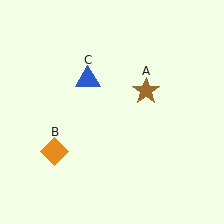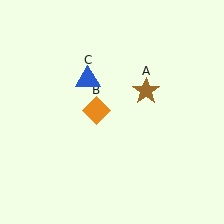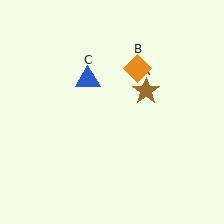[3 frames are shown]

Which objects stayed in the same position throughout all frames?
Brown star (object A) and blue triangle (object C) remained stationary.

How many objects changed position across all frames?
1 object changed position: orange diamond (object B).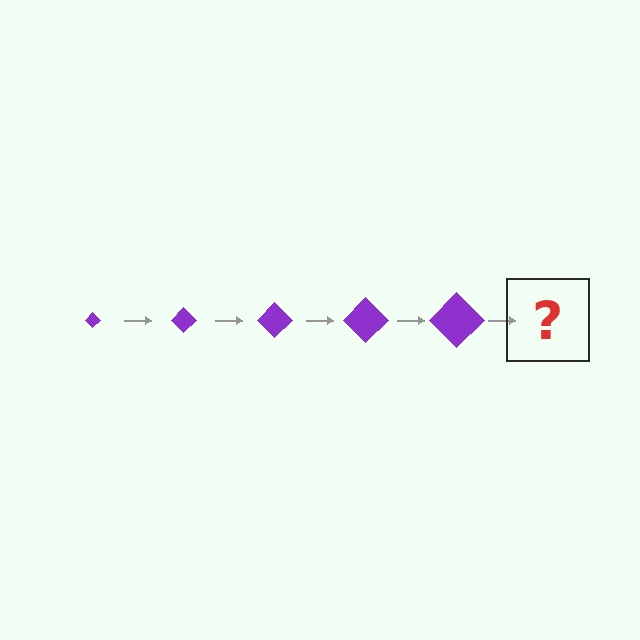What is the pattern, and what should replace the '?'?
The pattern is that the diamond gets progressively larger each step. The '?' should be a purple diamond, larger than the previous one.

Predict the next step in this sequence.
The next step is a purple diamond, larger than the previous one.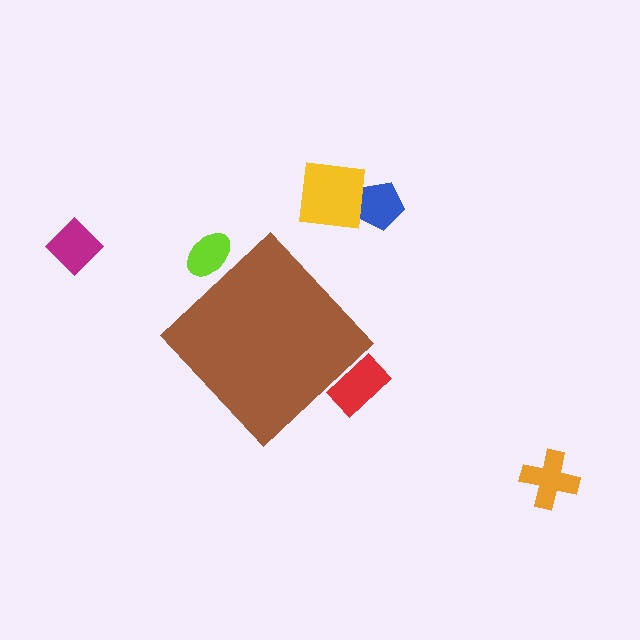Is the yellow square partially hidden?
No, the yellow square is fully visible.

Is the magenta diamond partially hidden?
No, the magenta diamond is fully visible.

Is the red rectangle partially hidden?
Yes, the red rectangle is partially hidden behind the brown diamond.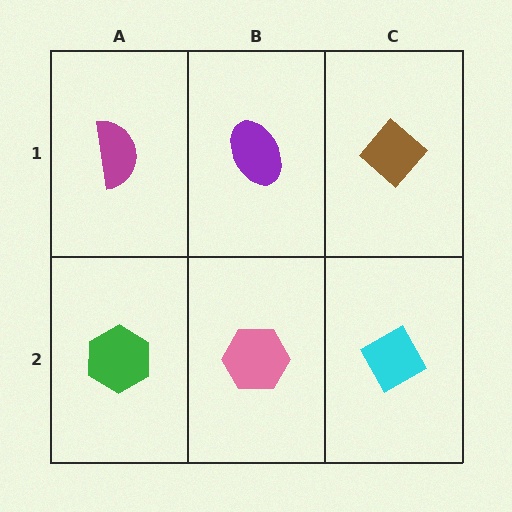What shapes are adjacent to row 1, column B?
A pink hexagon (row 2, column B), a magenta semicircle (row 1, column A), a brown diamond (row 1, column C).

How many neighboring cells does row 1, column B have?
3.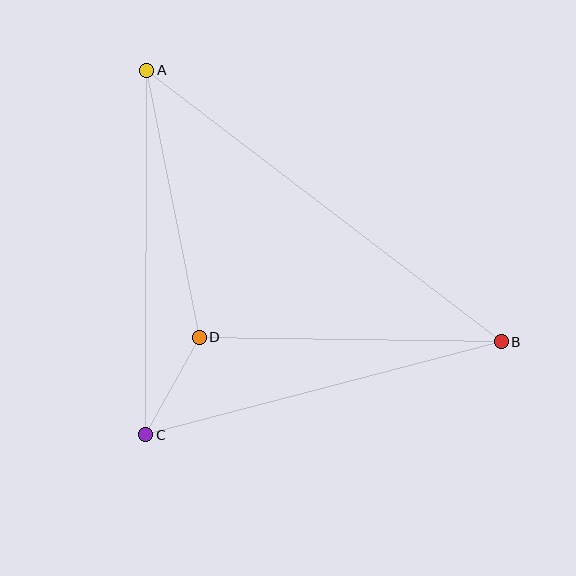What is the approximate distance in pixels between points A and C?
The distance between A and C is approximately 365 pixels.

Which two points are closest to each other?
Points C and D are closest to each other.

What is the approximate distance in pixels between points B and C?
The distance between B and C is approximately 368 pixels.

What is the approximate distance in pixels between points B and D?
The distance between B and D is approximately 302 pixels.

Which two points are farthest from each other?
Points A and B are farthest from each other.